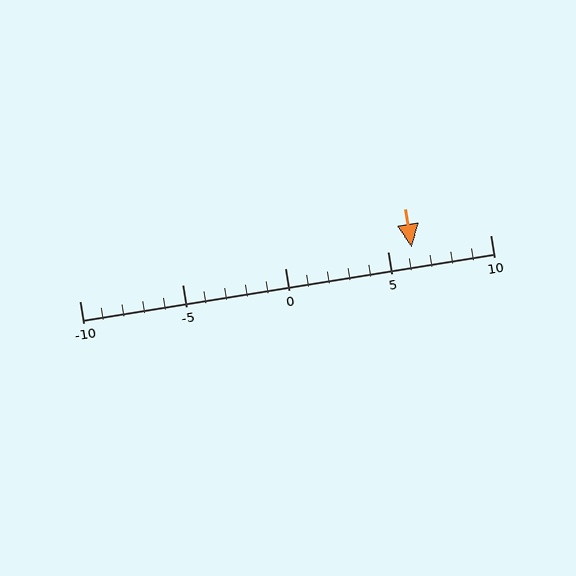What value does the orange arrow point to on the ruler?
The orange arrow points to approximately 6.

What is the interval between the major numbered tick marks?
The major tick marks are spaced 5 units apart.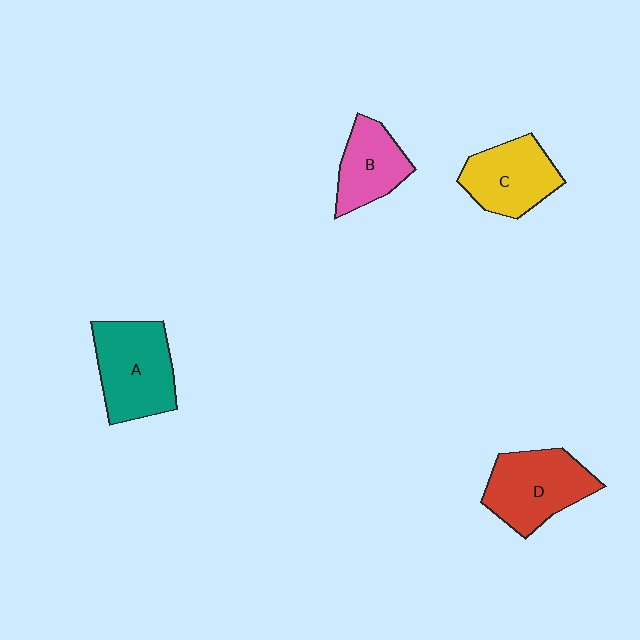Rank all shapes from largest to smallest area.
From largest to smallest: A (teal), D (red), C (yellow), B (pink).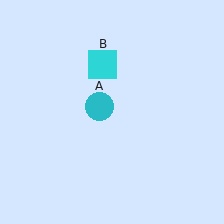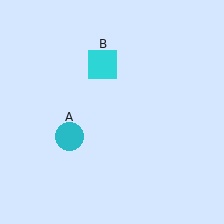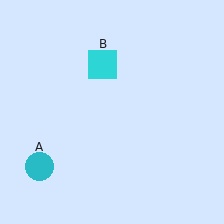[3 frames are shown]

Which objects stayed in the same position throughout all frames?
Cyan square (object B) remained stationary.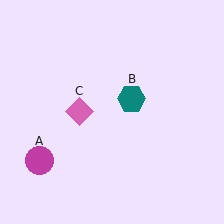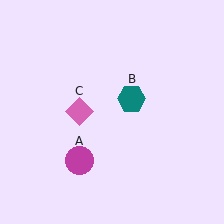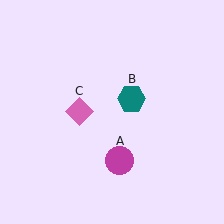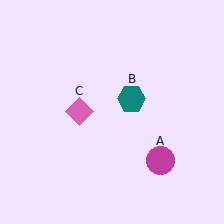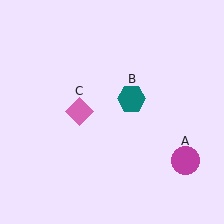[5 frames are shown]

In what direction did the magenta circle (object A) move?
The magenta circle (object A) moved right.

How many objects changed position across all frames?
1 object changed position: magenta circle (object A).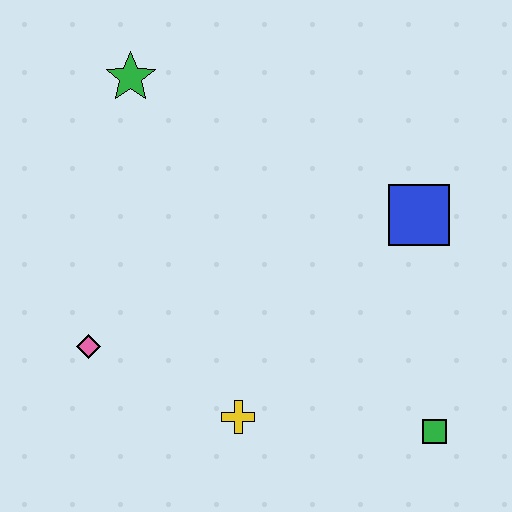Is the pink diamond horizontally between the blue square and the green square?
No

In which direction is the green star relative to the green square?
The green star is above the green square.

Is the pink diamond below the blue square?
Yes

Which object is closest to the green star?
The pink diamond is closest to the green star.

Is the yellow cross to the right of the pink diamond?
Yes